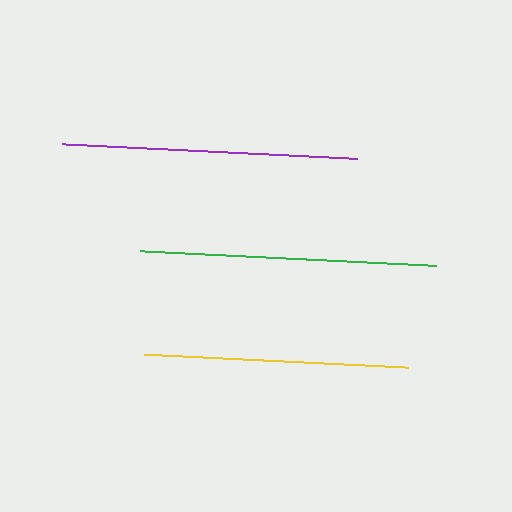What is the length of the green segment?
The green segment is approximately 296 pixels long.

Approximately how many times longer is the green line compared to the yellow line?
The green line is approximately 1.1 times the length of the yellow line.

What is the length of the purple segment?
The purple segment is approximately 295 pixels long.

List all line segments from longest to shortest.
From longest to shortest: green, purple, yellow.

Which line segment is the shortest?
The yellow line is the shortest at approximately 264 pixels.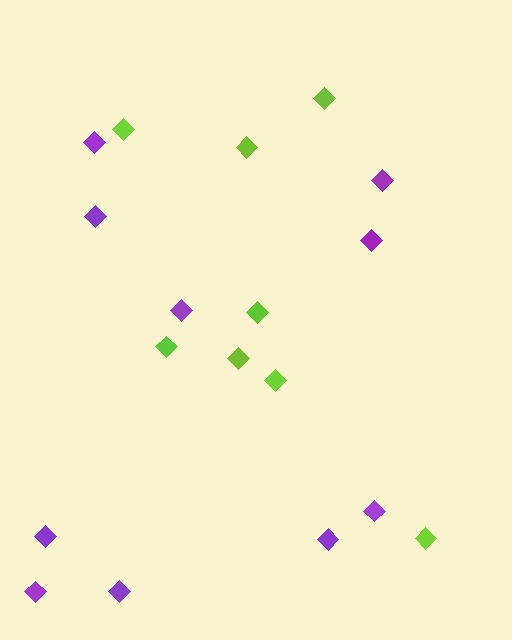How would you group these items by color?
There are 2 groups: one group of lime diamonds (8) and one group of purple diamonds (10).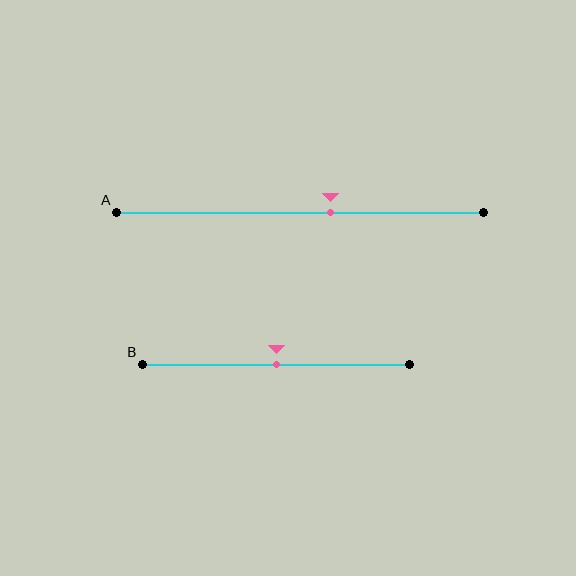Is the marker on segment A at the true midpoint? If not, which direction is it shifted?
No, the marker on segment A is shifted to the right by about 8% of the segment length.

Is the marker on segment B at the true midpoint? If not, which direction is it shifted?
Yes, the marker on segment B is at the true midpoint.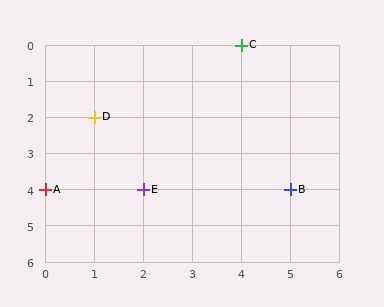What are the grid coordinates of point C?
Point C is at grid coordinates (4, 0).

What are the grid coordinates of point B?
Point B is at grid coordinates (5, 4).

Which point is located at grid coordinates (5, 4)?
Point B is at (5, 4).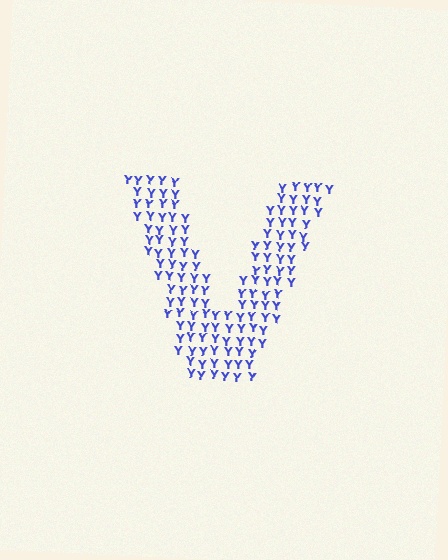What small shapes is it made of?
It is made of small letter Y's.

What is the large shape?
The large shape is the letter V.